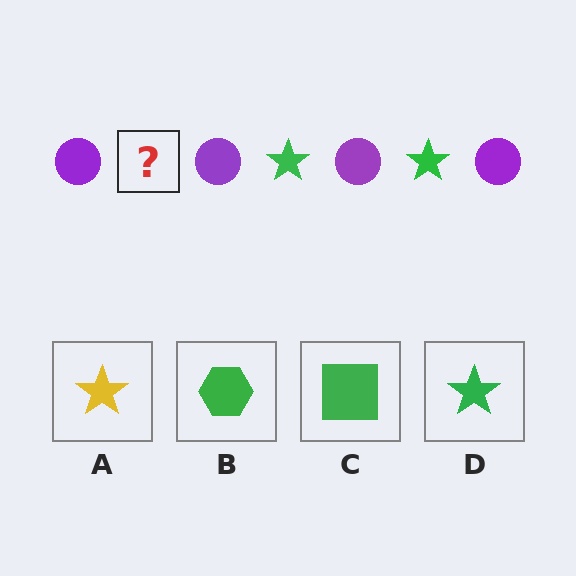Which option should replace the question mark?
Option D.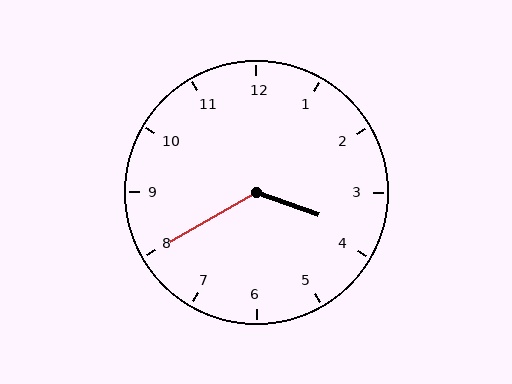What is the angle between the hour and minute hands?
Approximately 130 degrees.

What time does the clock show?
3:40.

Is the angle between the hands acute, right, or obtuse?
It is obtuse.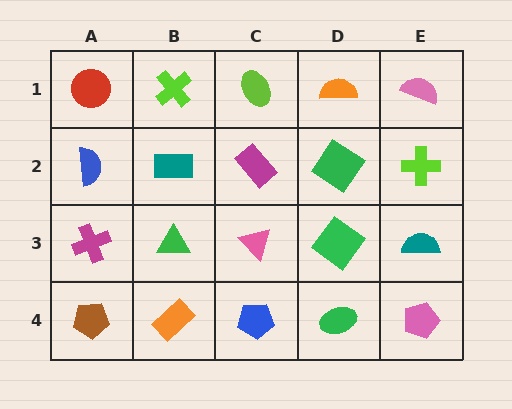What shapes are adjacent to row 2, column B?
A lime cross (row 1, column B), a green triangle (row 3, column B), a blue semicircle (row 2, column A), a magenta rectangle (row 2, column C).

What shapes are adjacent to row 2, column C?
A lime ellipse (row 1, column C), a pink triangle (row 3, column C), a teal rectangle (row 2, column B), a green diamond (row 2, column D).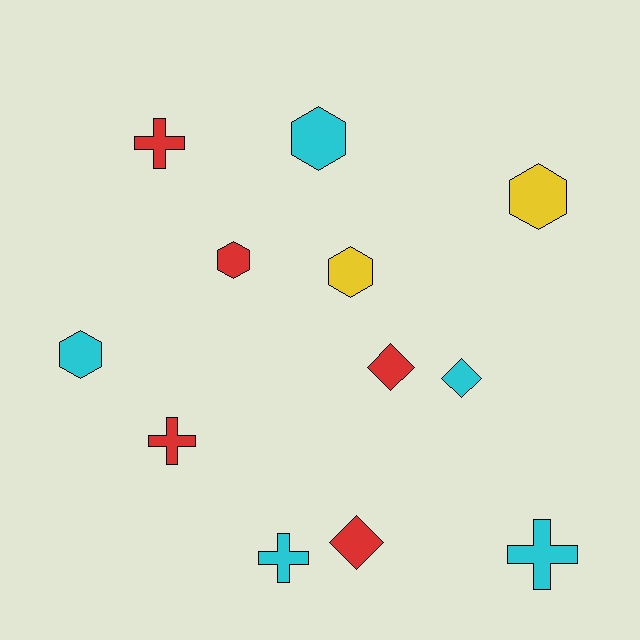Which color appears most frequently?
Cyan, with 5 objects.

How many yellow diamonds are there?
There are no yellow diamonds.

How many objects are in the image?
There are 12 objects.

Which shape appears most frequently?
Hexagon, with 5 objects.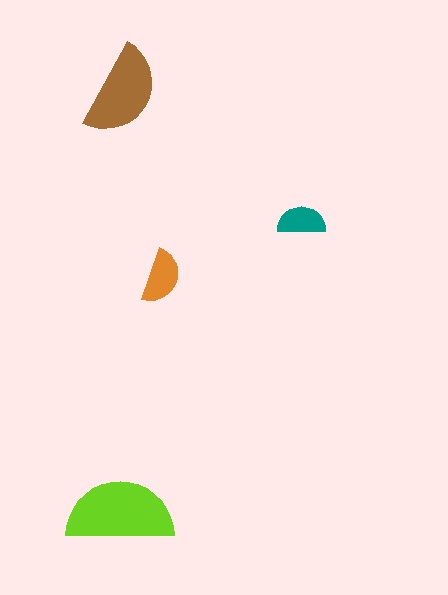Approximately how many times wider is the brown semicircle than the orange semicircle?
About 1.5 times wider.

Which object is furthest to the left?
The lime semicircle is leftmost.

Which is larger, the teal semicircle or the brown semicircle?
The brown one.